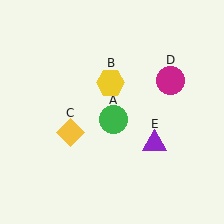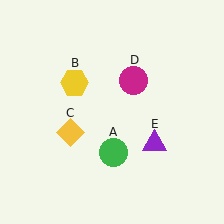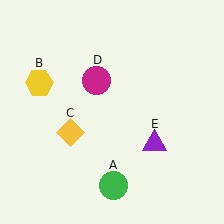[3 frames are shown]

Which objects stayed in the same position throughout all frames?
Yellow diamond (object C) and purple triangle (object E) remained stationary.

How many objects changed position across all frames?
3 objects changed position: green circle (object A), yellow hexagon (object B), magenta circle (object D).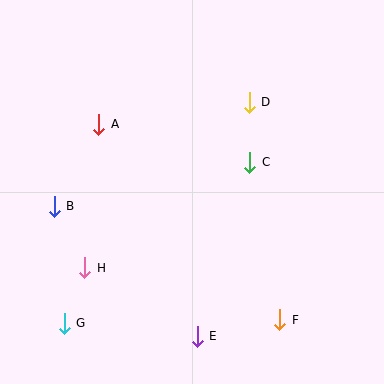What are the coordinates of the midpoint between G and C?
The midpoint between G and C is at (157, 243).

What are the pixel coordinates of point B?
Point B is at (54, 206).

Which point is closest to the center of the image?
Point C at (250, 162) is closest to the center.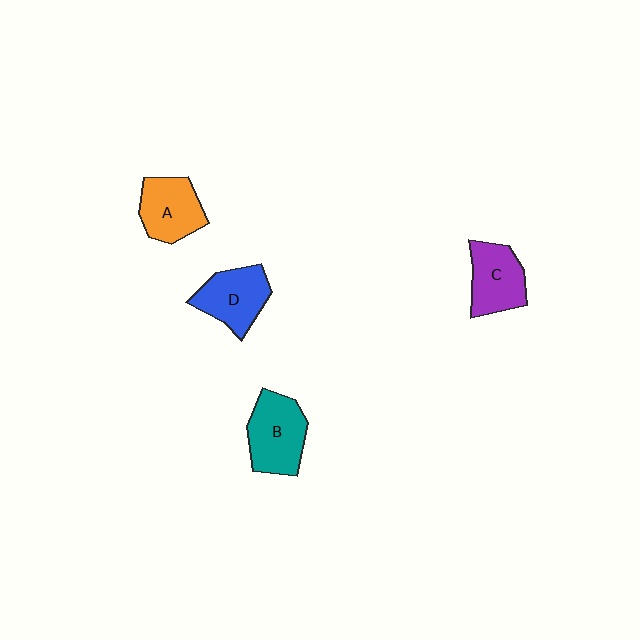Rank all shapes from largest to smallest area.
From largest to smallest: B (teal), D (blue), A (orange), C (purple).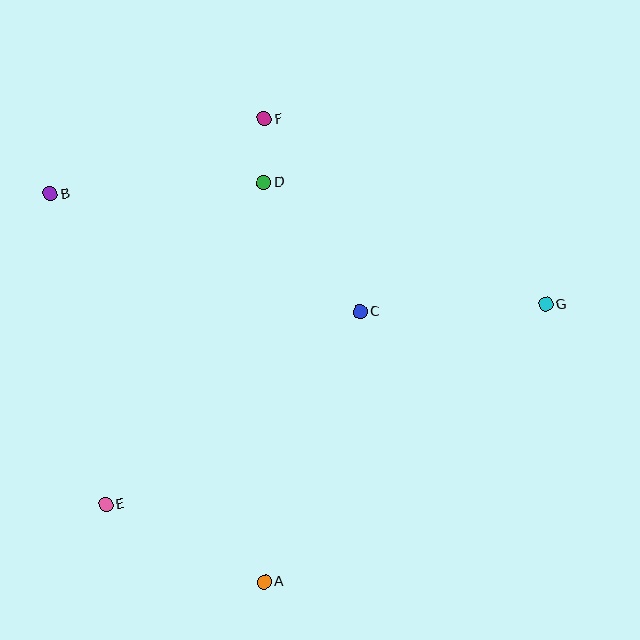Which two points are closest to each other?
Points D and F are closest to each other.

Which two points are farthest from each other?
Points B and G are farthest from each other.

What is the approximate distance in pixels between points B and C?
The distance between B and C is approximately 331 pixels.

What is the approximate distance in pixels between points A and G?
The distance between A and G is approximately 395 pixels.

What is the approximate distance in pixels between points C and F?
The distance between C and F is approximately 215 pixels.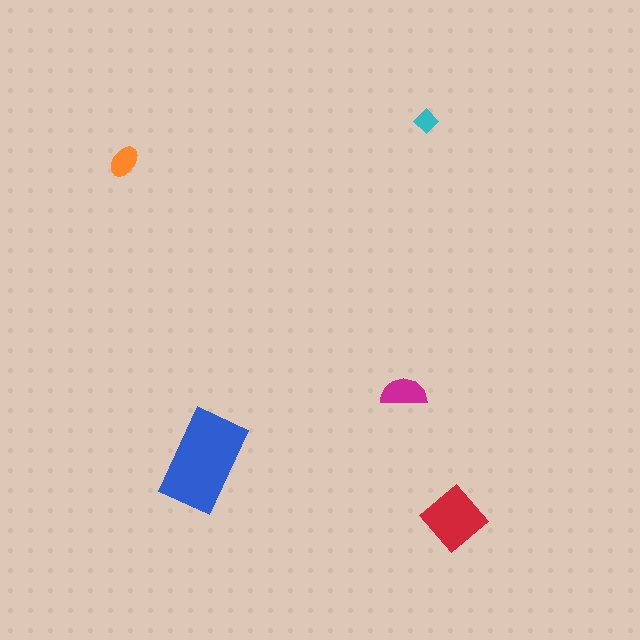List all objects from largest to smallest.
The blue rectangle, the red diamond, the magenta semicircle, the orange ellipse, the cyan diamond.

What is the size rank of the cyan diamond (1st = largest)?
5th.